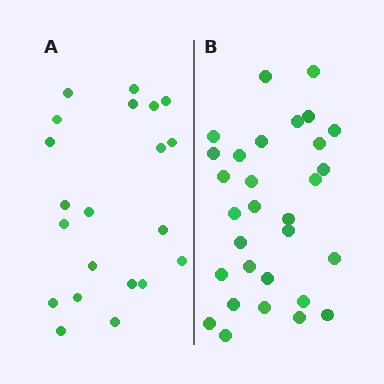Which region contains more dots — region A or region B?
Region B (the right region) has more dots.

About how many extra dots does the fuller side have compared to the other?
Region B has roughly 8 or so more dots than region A.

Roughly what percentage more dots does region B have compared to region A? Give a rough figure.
About 45% more.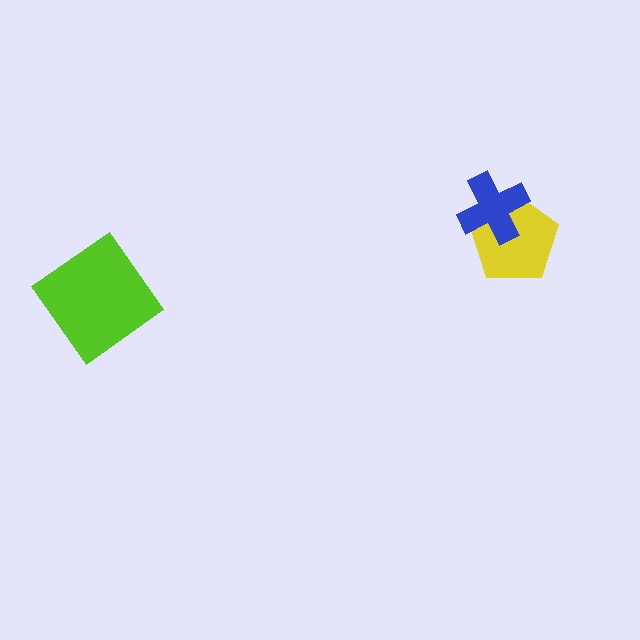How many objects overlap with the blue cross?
1 object overlaps with the blue cross.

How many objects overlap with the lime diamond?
0 objects overlap with the lime diamond.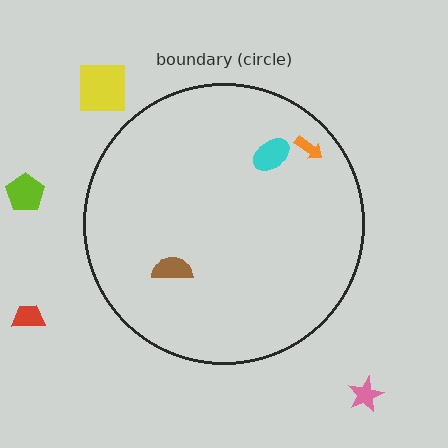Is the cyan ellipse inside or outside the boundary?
Inside.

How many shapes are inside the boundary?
3 inside, 4 outside.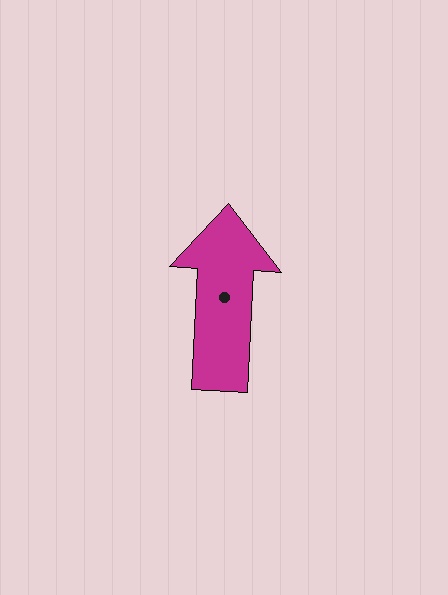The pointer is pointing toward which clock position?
Roughly 12 o'clock.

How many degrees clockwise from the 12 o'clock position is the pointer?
Approximately 3 degrees.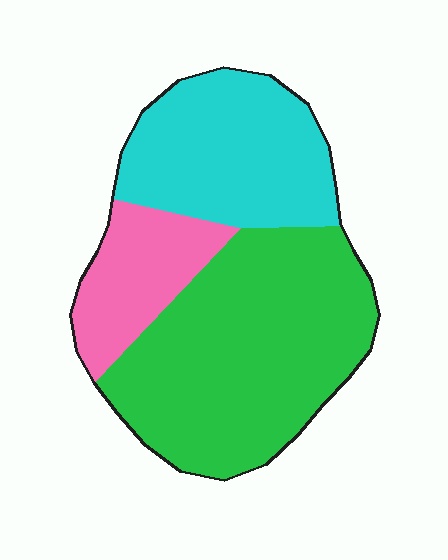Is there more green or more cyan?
Green.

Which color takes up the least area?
Pink, at roughly 15%.